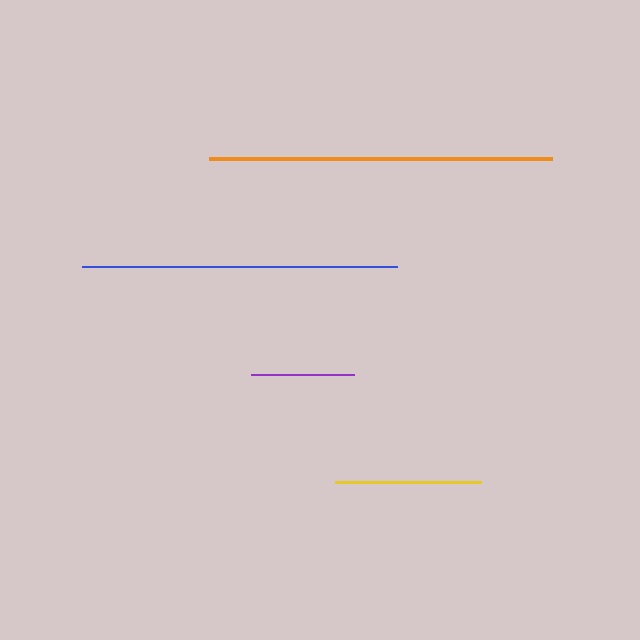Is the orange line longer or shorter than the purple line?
The orange line is longer than the purple line.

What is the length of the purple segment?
The purple segment is approximately 103 pixels long.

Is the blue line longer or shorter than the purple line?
The blue line is longer than the purple line.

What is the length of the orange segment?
The orange segment is approximately 343 pixels long.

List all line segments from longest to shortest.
From longest to shortest: orange, blue, yellow, purple.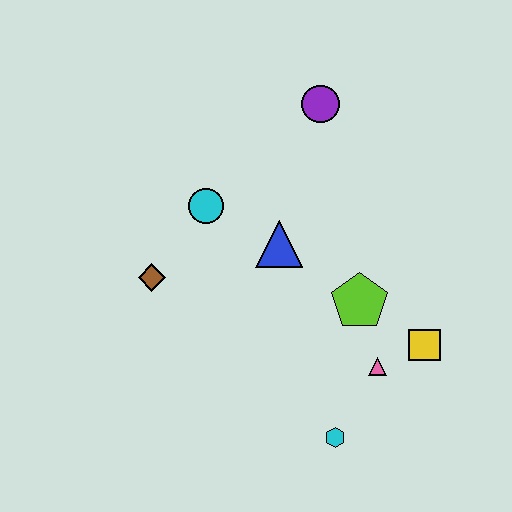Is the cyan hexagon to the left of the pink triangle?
Yes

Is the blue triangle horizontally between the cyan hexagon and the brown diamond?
Yes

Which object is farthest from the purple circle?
The cyan hexagon is farthest from the purple circle.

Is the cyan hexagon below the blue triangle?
Yes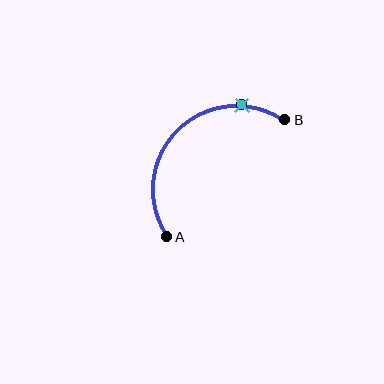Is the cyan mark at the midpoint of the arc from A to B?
No. The cyan mark lies on the arc but is closer to endpoint B. The arc midpoint would be at the point on the curve equidistant along the arc from both A and B.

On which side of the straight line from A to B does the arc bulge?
The arc bulges above and to the left of the straight line connecting A and B.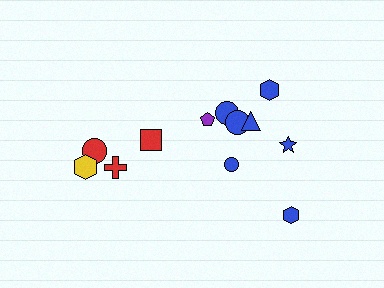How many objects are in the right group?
There are 8 objects.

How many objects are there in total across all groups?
There are 12 objects.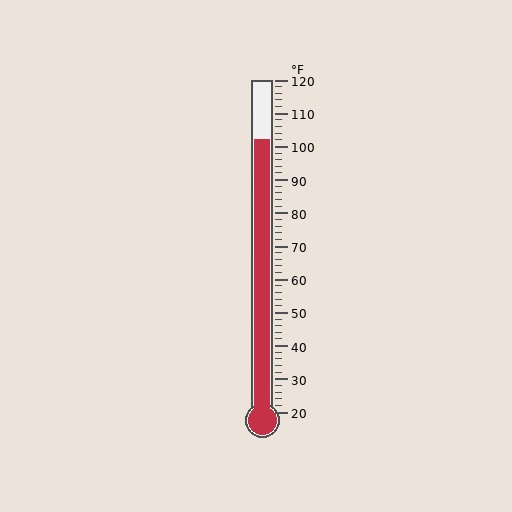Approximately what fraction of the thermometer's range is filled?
The thermometer is filled to approximately 80% of its range.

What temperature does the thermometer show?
The thermometer shows approximately 102°F.